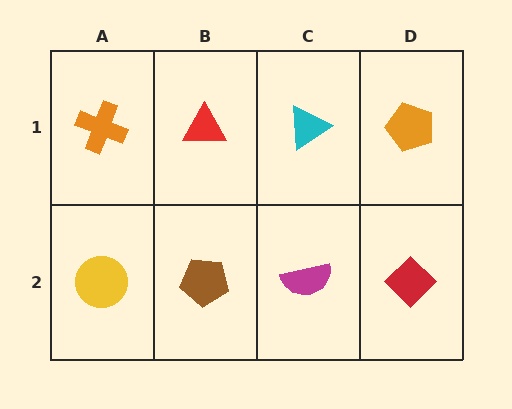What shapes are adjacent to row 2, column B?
A red triangle (row 1, column B), a yellow circle (row 2, column A), a magenta semicircle (row 2, column C).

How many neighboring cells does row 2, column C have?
3.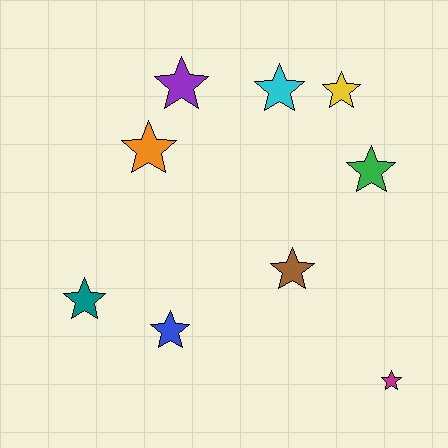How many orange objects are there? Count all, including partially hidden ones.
There is 1 orange object.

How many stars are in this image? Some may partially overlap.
There are 9 stars.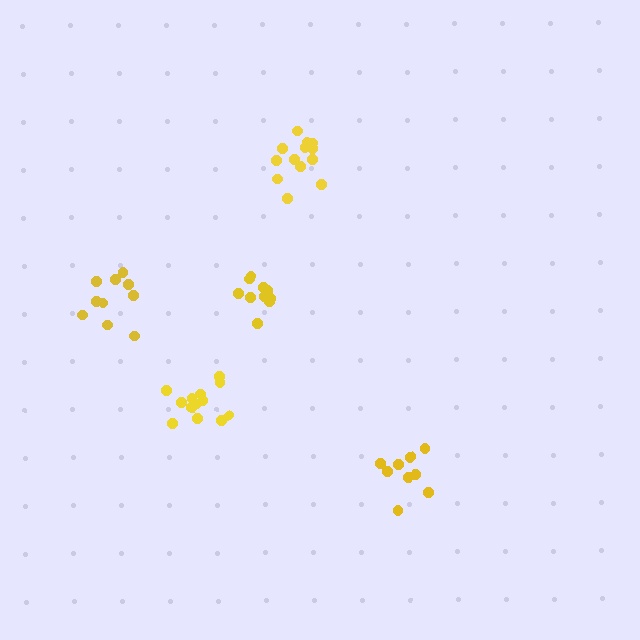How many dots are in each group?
Group 1: 9 dots, Group 2: 10 dots, Group 3: 13 dots, Group 4: 13 dots, Group 5: 10 dots (55 total).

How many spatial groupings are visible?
There are 5 spatial groupings.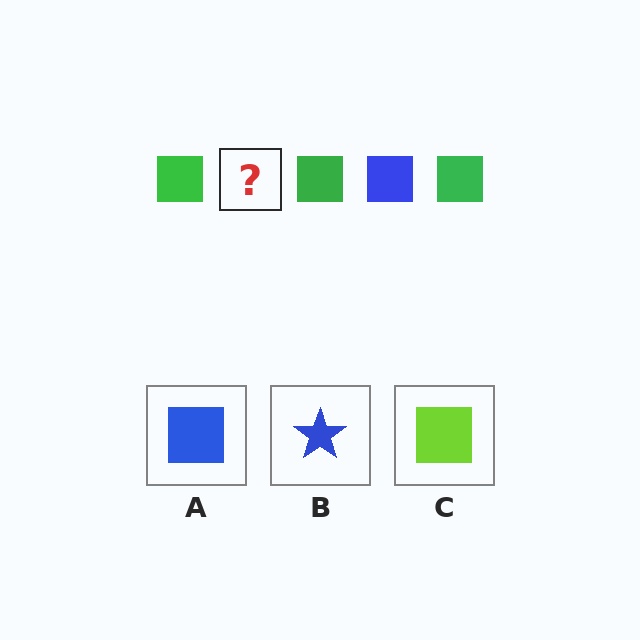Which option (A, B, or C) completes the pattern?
A.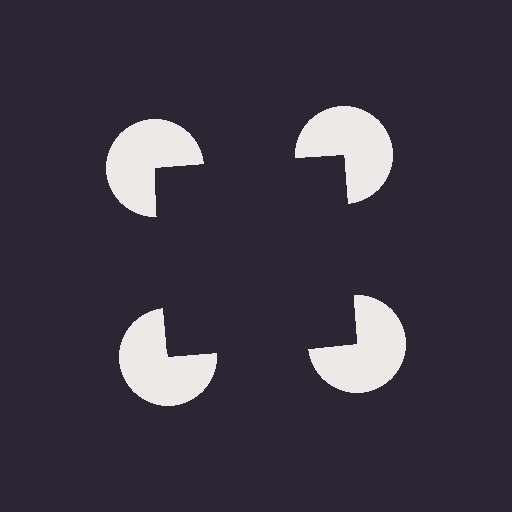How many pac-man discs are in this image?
There are 4 — one at each vertex of the illusory square.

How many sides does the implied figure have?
4 sides.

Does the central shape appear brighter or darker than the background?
It typically appears slightly darker than the background, even though no actual brightness change is drawn.